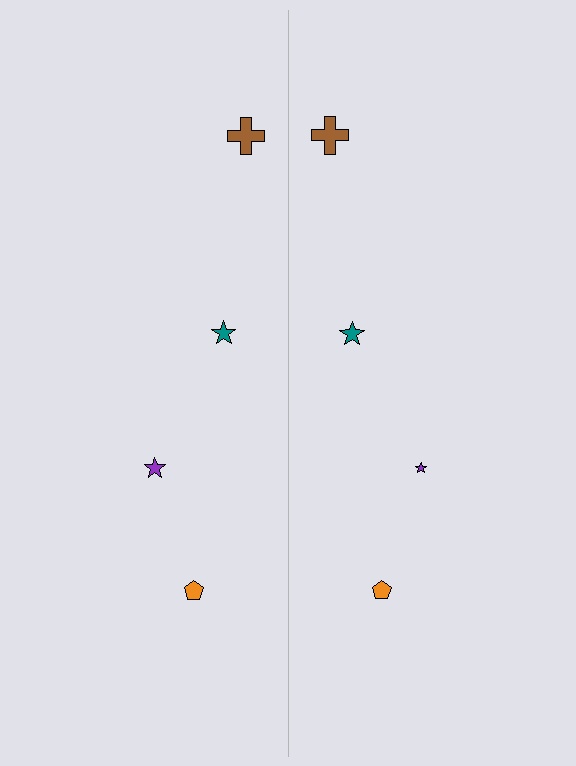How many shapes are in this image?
There are 8 shapes in this image.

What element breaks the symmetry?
The purple star on the right side has a different size than its mirror counterpart.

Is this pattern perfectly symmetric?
No, the pattern is not perfectly symmetric. The purple star on the right side has a different size than its mirror counterpart.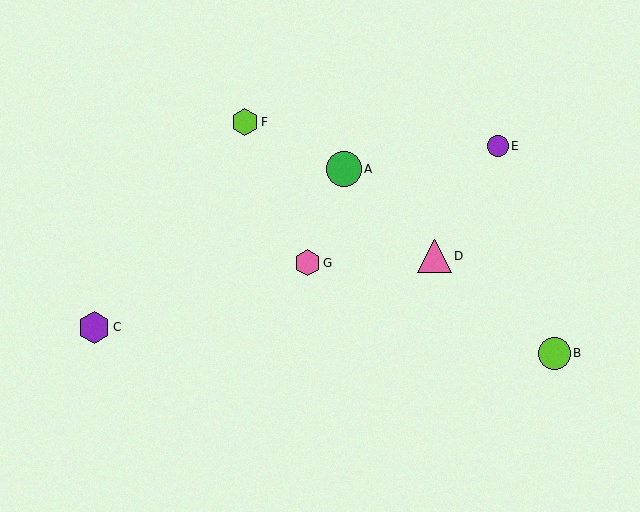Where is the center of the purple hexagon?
The center of the purple hexagon is at (94, 327).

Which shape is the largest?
The green circle (labeled A) is the largest.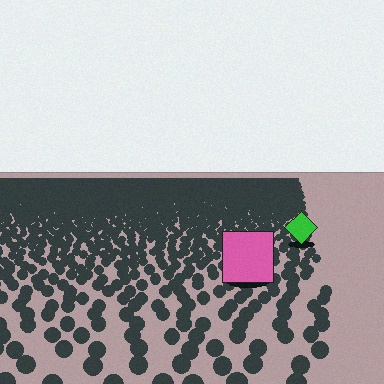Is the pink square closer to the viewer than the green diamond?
Yes. The pink square is closer — you can tell from the texture gradient: the ground texture is coarser near it.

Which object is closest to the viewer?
The pink square is closest. The texture marks near it are larger and more spread out.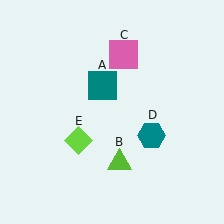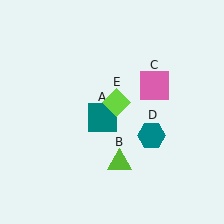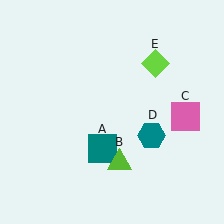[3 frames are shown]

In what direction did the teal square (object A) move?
The teal square (object A) moved down.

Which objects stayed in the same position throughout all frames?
Lime triangle (object B) and teal hexagon (object D) remained stationary.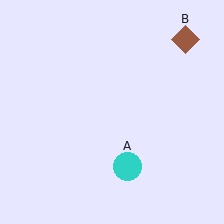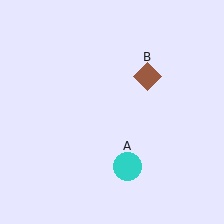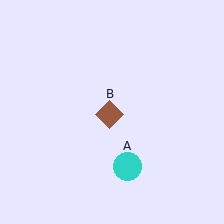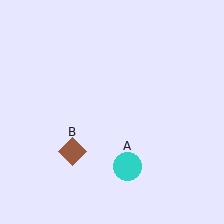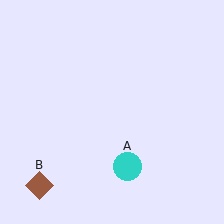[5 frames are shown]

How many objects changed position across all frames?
1 object changed position: brown diamond (object B).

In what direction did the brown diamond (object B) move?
The brown diamond (object B) moved down and to the left.